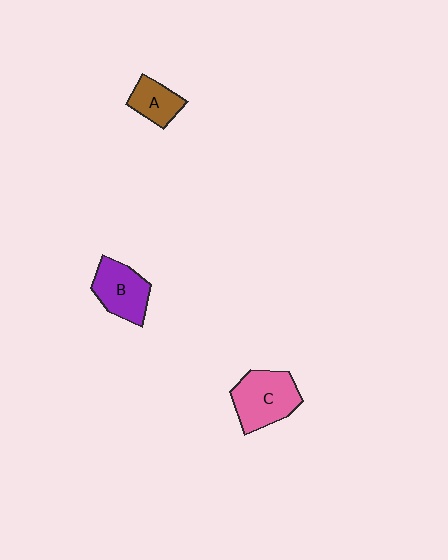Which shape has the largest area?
Shape C (pink).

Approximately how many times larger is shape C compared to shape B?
Approximately 1.2 times.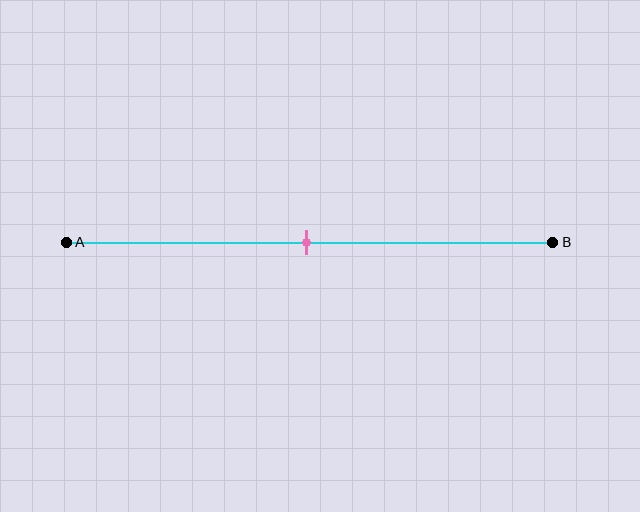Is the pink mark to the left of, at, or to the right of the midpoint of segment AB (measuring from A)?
The pink mark is approximately at the midpoint of segment AB.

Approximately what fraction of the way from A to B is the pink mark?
The pink mark is approximately 50% of the way from A to B.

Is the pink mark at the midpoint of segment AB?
Yes, the mark is approximately at the midpoint.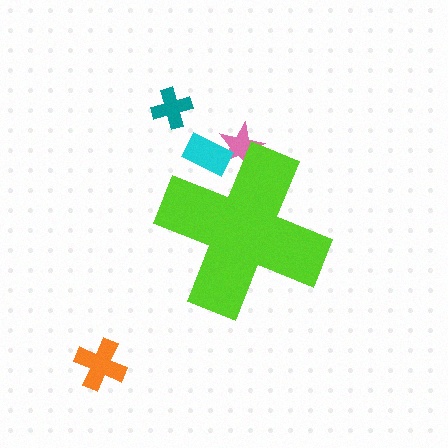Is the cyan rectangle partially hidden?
Yes, the cyan rectangle is partially hidden behind the lime cross.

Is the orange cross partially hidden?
No, the orange cross is fully visible.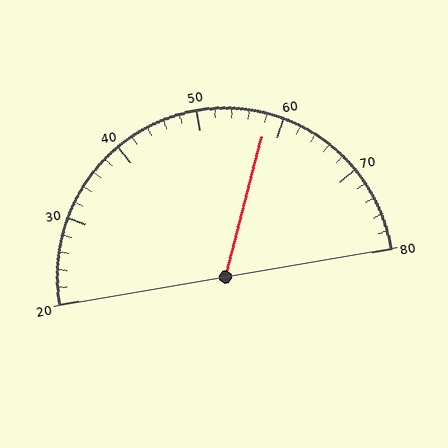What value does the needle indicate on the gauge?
The needle indicates approximately 58.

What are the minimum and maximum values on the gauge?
The gauge ranges from 20 to 80.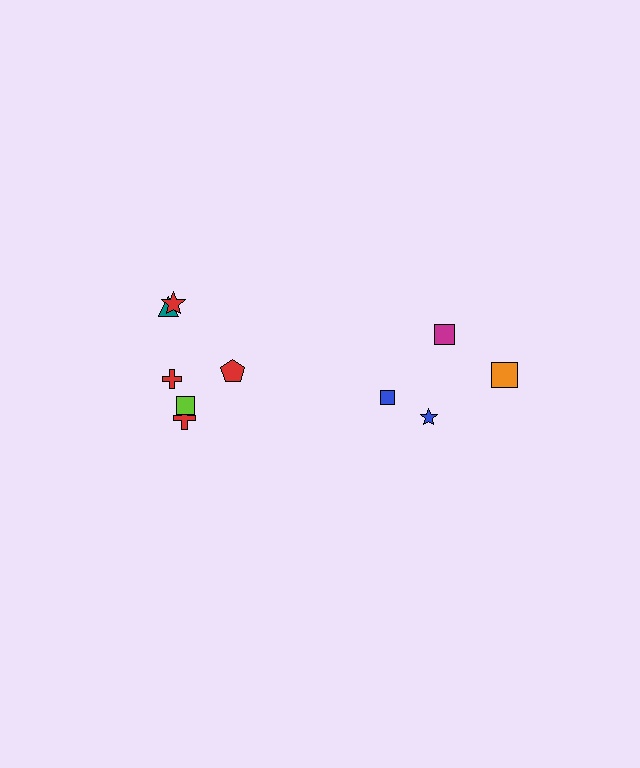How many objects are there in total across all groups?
There are 10 objects.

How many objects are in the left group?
There are 6 objects.